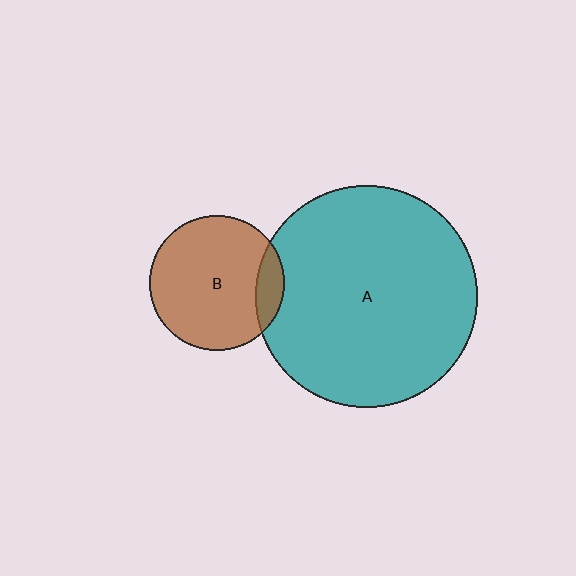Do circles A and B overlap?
Yes.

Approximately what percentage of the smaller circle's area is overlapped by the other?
Approximately 10%.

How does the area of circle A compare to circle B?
Approximately 2.7 times.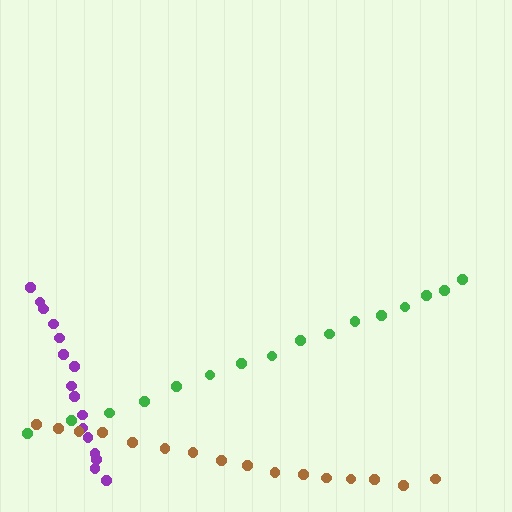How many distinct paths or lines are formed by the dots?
There are 3 distinct paths.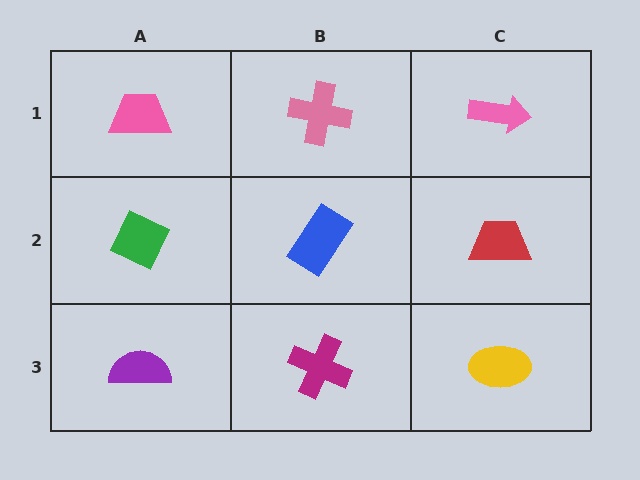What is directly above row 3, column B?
A blue rectangle.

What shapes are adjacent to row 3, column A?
A green diamond (row 2, column A), a magenta cross (row 3, column B).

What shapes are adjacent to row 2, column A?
A pink trapezoid (row 1, column A), a purple semicircle (row 3, column A), a blue rectangle (row 2, column B).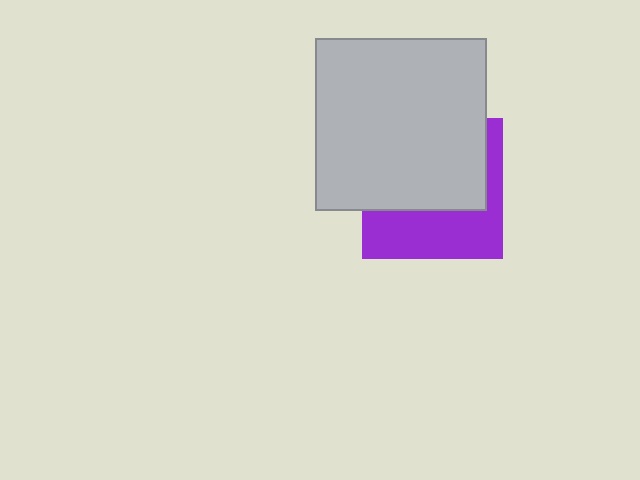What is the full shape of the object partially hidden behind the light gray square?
The partially hidden object is a purple square.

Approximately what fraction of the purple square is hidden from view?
Roughly 59% of the purple square is hidden behind the light gray square.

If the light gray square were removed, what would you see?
You would see the complete purple square.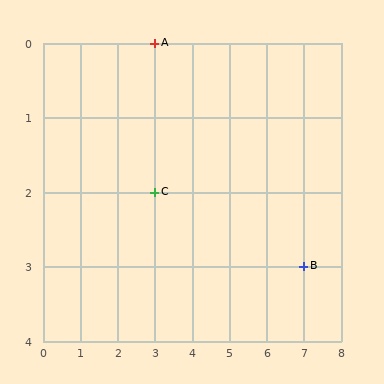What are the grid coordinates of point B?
Point B is at grid coordinates (7, 3).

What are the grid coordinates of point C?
Point C is at grid coordinates (3, 2).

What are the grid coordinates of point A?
Point A is at grid coordinates (3, 0).